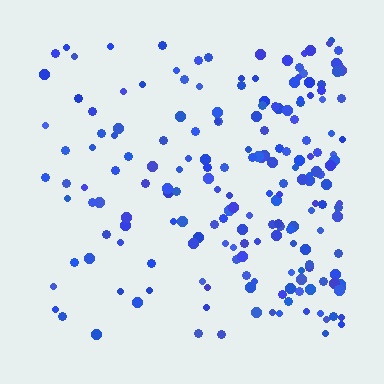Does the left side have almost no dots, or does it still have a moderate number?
Still a moderate number, just noticeably fewer than the right.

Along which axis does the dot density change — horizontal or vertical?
Horizontal.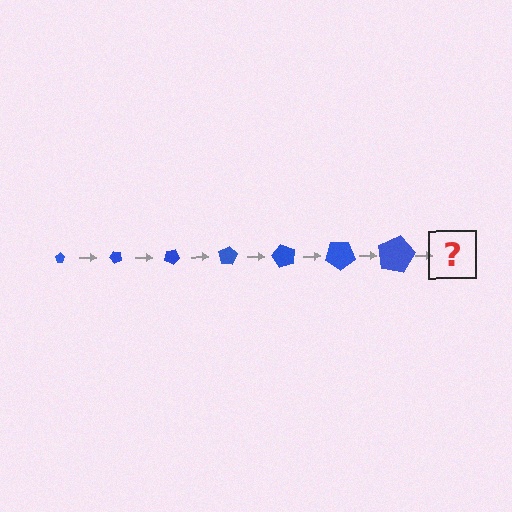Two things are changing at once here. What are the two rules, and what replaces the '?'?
The two rules are that the pentagon grows larger each step and it rotates 50 degrees each step. The '?' should be a pentagon, larger than the previous one and rotated 350 degrees from the start.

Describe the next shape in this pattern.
It should be a pentagon, larger than the previous one and rotated 350 degrees from the start.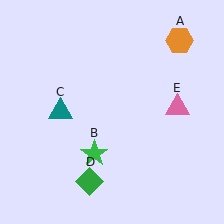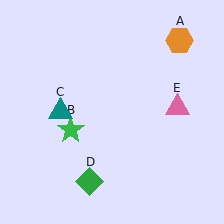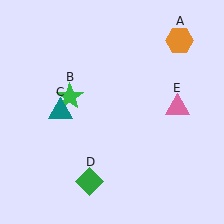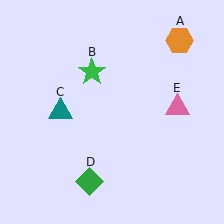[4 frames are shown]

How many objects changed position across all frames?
1 object changed position: green star (object B).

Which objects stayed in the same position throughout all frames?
Orange hexagon (object A) and teal triangle (object C) and green diamond (object D) and pink triangle (object E) remained stationary.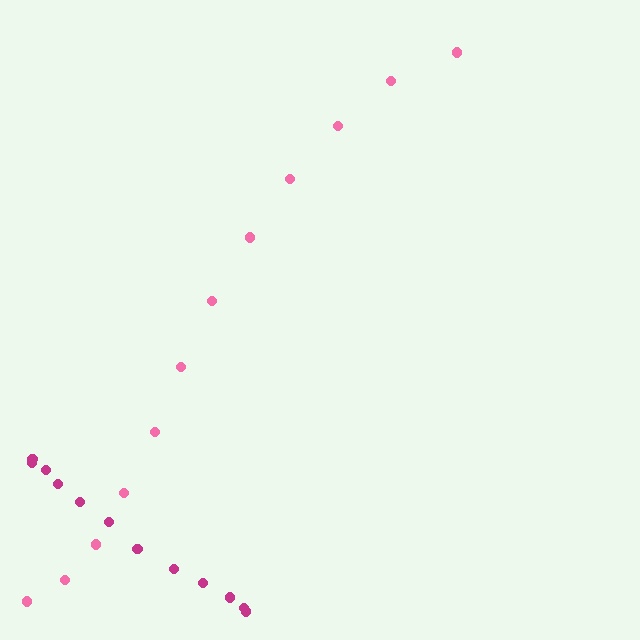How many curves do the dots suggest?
There are 2 distinct paths.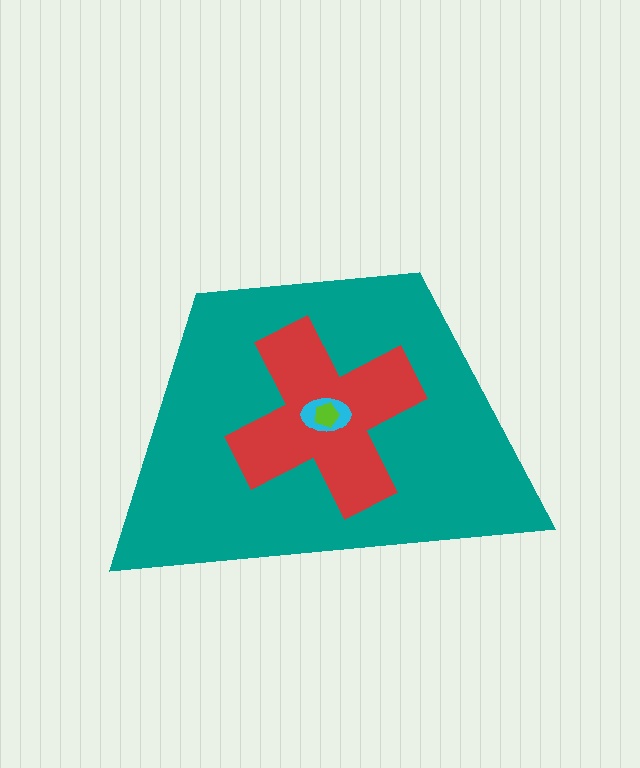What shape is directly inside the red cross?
The cyan ellipse.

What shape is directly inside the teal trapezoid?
The red cross.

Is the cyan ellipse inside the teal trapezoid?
Yes.